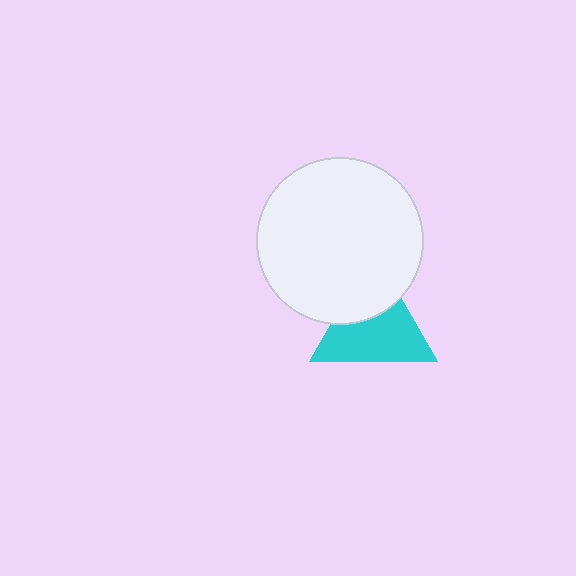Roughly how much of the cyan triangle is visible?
About half of it is visible (roughly 64%).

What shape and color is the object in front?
The object in front is a white circle.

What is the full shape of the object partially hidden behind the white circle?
The partially hidden object is a cyan triangle.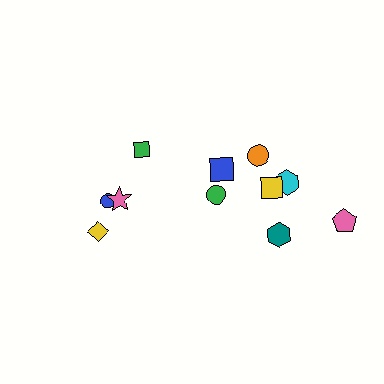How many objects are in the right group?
There are 7 objects.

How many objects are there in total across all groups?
There are 11 objects.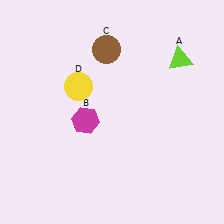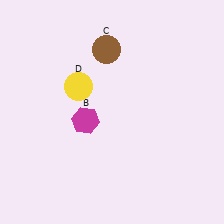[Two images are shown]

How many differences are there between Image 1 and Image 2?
There is 1 difference between the two images.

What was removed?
The lime triangle (A) was removed in Image 2.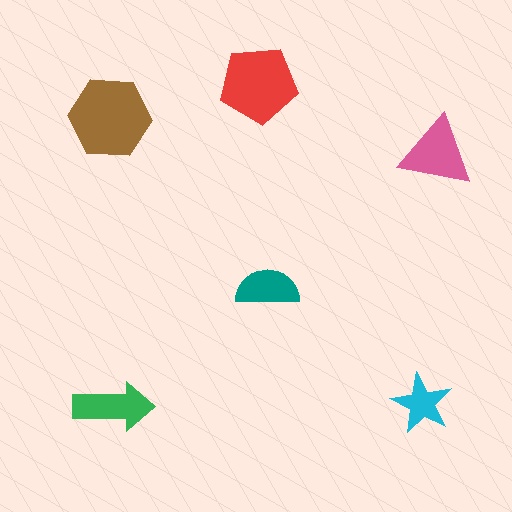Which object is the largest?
The brown hexagon.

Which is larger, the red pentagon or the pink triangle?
The red pentagon.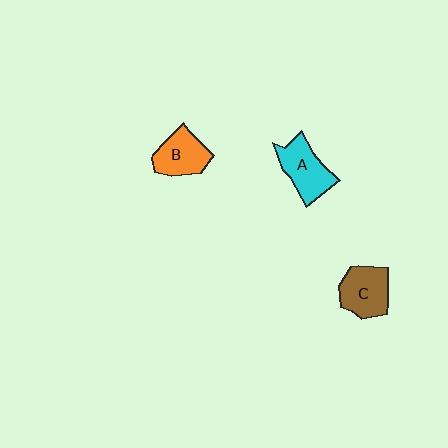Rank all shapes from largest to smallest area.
From largest to smallest: A (cyan), C (brown), B (orange).